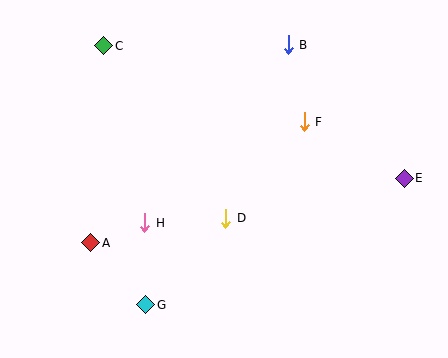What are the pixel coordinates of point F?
Point F is at (304, 122).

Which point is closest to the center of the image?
Point D at (226, 218) is closest to the center.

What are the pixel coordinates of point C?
Point C is at (104, 46).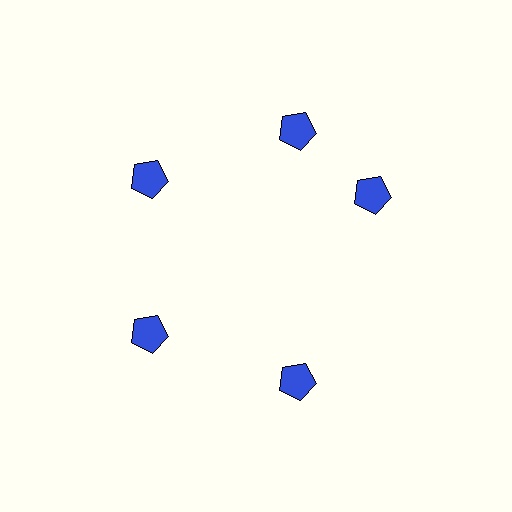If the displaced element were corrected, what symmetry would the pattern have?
It would have 5-fold rotational symmetry — the pattern would map onto itself every 72 degrees.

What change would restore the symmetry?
The symmetry would be restored by rotating it back into even spacing with its neighbors so that all 5 pentagons sit at equal angles and equal distance from the center.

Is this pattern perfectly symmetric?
No. The 5 blue pentagons are arranged in a ring, but one element near the 3 o'clock position is rotated out of alignment along the ring, breaking the 5-fold rotational symmetry.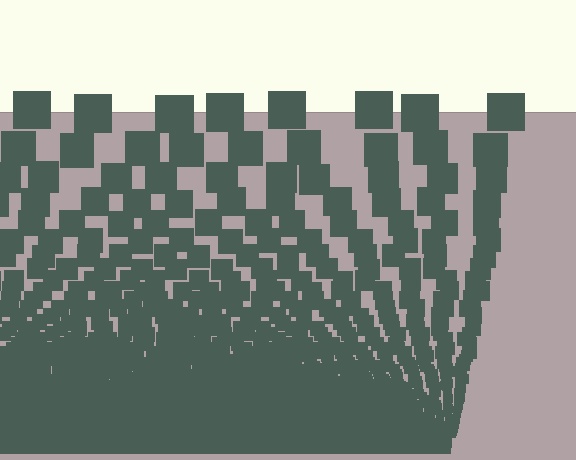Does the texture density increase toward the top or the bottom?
Density increases toward the bottom.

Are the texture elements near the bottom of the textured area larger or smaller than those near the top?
Smaller. The gradient is inverted — elements near the bottom are smaller and denser.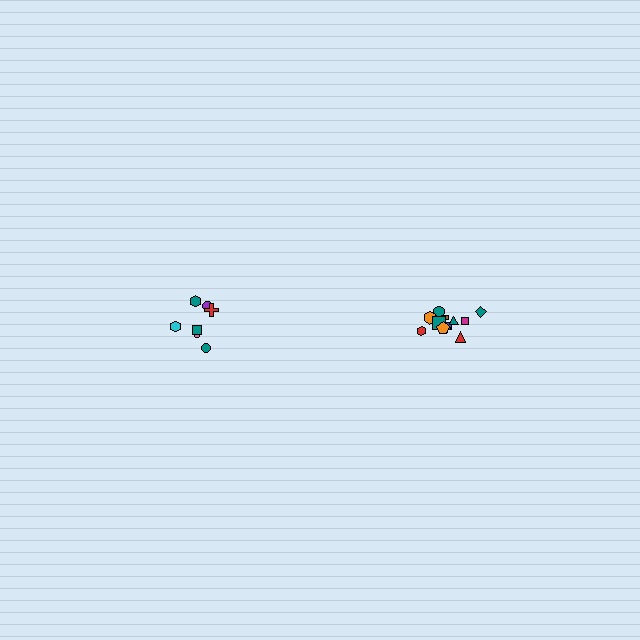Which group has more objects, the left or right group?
The right group.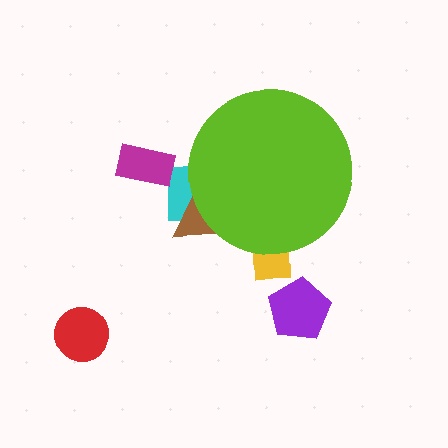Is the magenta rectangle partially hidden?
No, the magenta rectangle is fully visible.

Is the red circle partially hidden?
No, the red circle is fully visible.